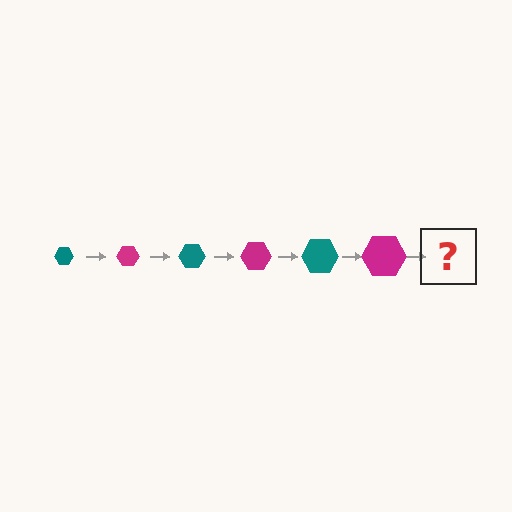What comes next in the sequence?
The next element should be a teal hexagon, larger than the previous one.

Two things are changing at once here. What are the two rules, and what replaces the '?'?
The two rules are that the hexagon grows larger each step and the color cycles through teal and magenta. The '?' should be a teal hexagon, larger than the previous one.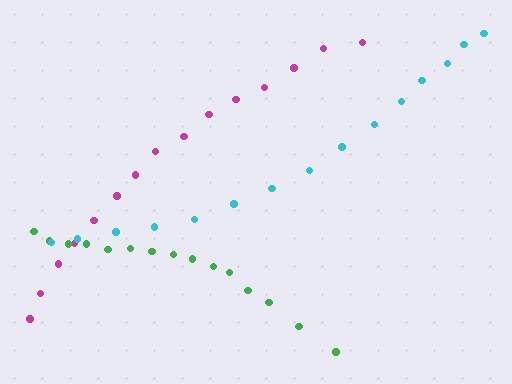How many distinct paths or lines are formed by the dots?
There are 3 distinct paths.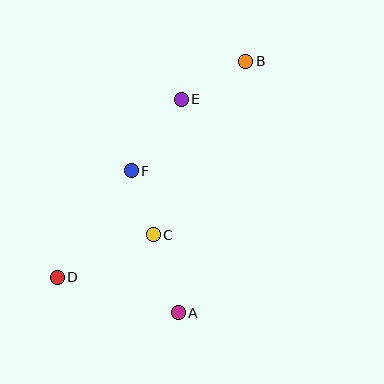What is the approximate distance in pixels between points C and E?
The distance between C and E is approximately 138 pixels.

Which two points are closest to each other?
Points C and F are closest to each other.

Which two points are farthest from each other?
Points B and D are farthest from each other.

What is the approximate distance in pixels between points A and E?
The distance between A and E is approximately 213 pixels.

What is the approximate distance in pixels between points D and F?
The distance between D and F is approximately 130 pixels.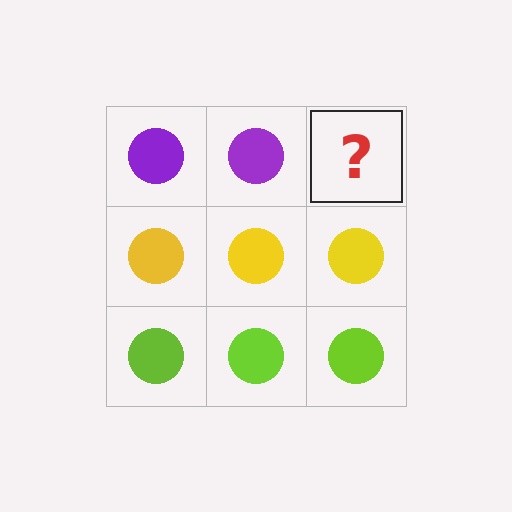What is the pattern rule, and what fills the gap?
The rule is that each row has a consistent color. The gap should be filled with a purple circle.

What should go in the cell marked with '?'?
The missing cell should contain a purple circle.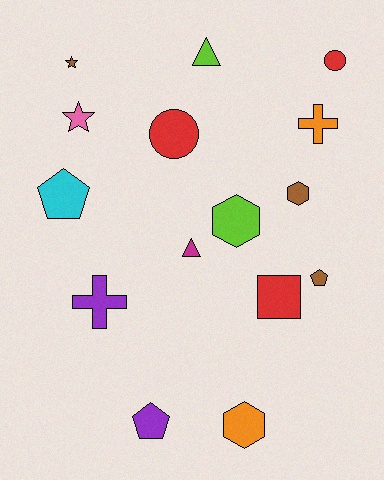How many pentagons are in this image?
There are 3 pentagons.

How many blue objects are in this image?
There are no blue objects.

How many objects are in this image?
There are 15 objects.